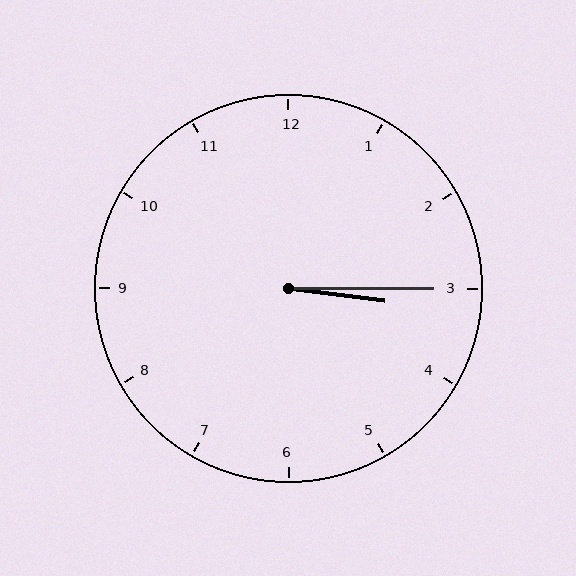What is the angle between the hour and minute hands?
Approximately 8 degrees.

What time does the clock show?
3:15.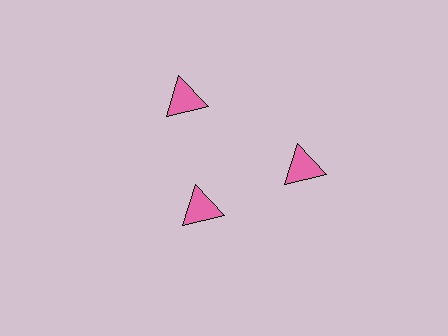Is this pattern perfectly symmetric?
No. The 3 pink triangles are arranged in a ring, but one element near the 7 o'clock position is pulled inward toward the center, breaking the 3-fold rotational symmetry.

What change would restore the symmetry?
The symmetry would be restored by moving it outward, back onto the ring so that all 3 triangles sit at equal angles and equal distance from the center.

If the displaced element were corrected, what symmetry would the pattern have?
It would have 3-fold rotational symmetry — the pattern would map onto itself every 120 degrees.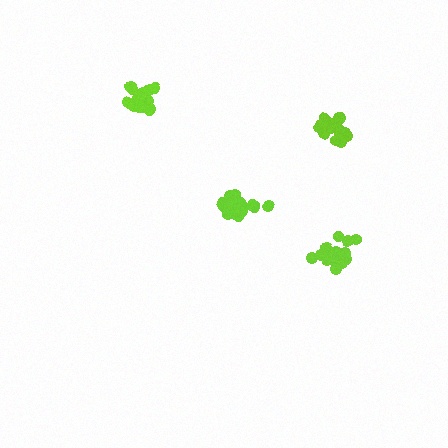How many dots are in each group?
Group 1: 19 dots, Group 2: 19 dots, Group 3: 16 dots, Group 4: 18 dots (72 total).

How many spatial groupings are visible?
There are 4 spatial groupings.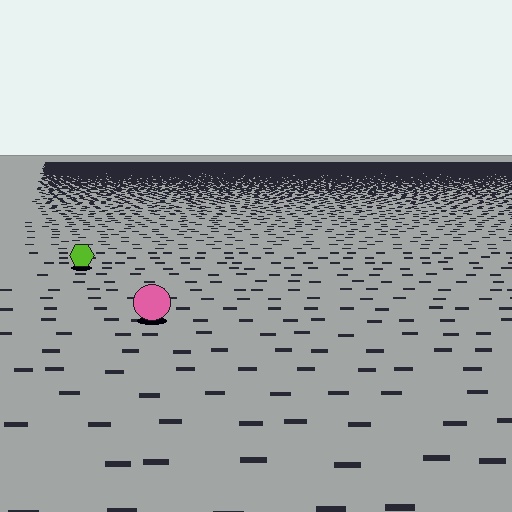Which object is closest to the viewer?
The pink circle is closest. The texture marks near it are larger and more spread out.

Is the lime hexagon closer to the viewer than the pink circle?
No. The pink circle is closer — you can tell from the texture gradient: the ground texture is coarser near it.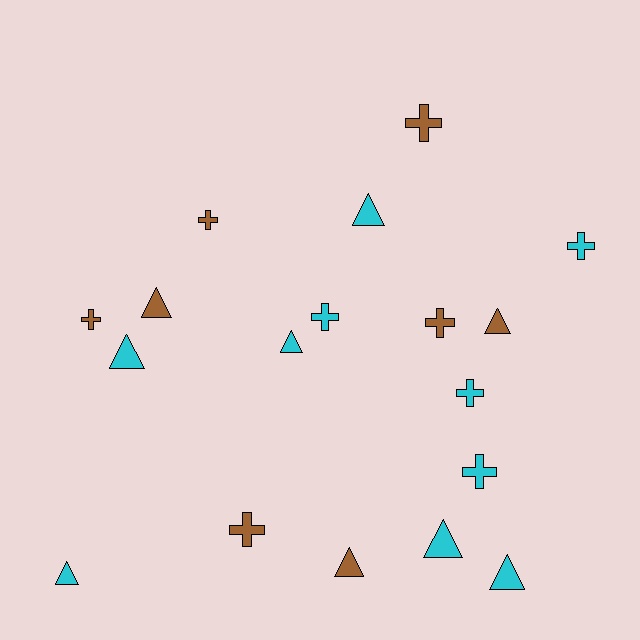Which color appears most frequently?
Cyan, with 10 objects.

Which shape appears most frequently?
Cross, with 9 objects.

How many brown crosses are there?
There are 5 brown crosses.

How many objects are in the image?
There are 18 objects.